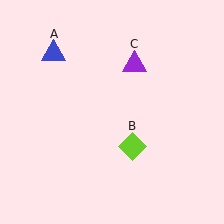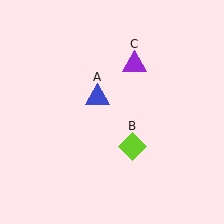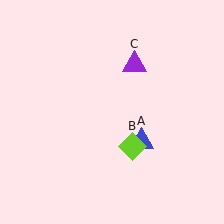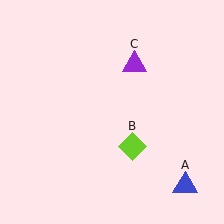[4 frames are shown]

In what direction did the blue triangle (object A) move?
The blue triangle (object A) moved down and to the right.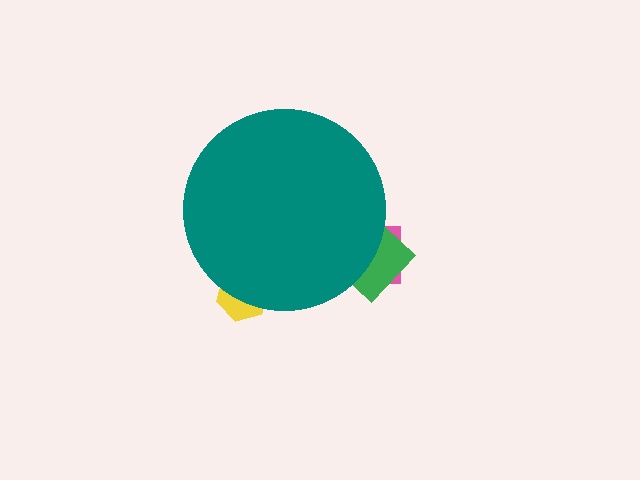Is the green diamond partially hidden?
Yes, the green diamond is partially hidden behind the teal circle.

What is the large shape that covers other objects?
A teal circle.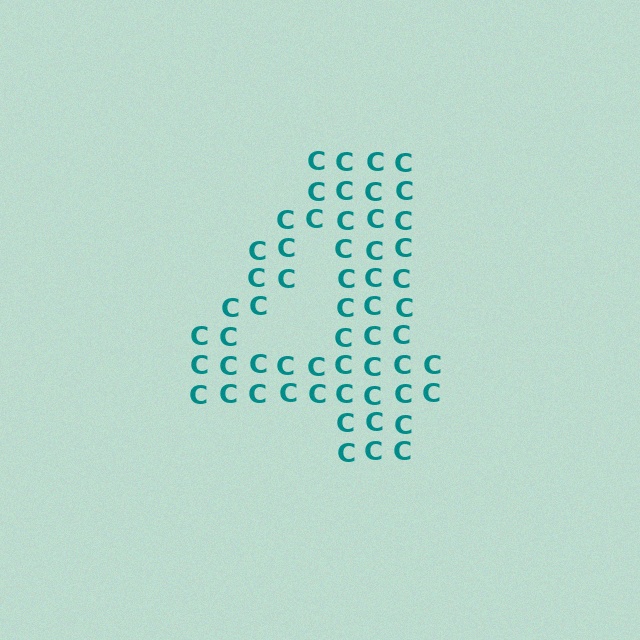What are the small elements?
The small elements are letter C's.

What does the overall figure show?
The overall figure shows the digit 4.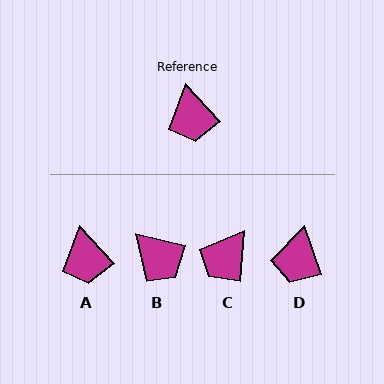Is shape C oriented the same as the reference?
No, it is off by about 47 degrees.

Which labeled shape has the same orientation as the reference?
A.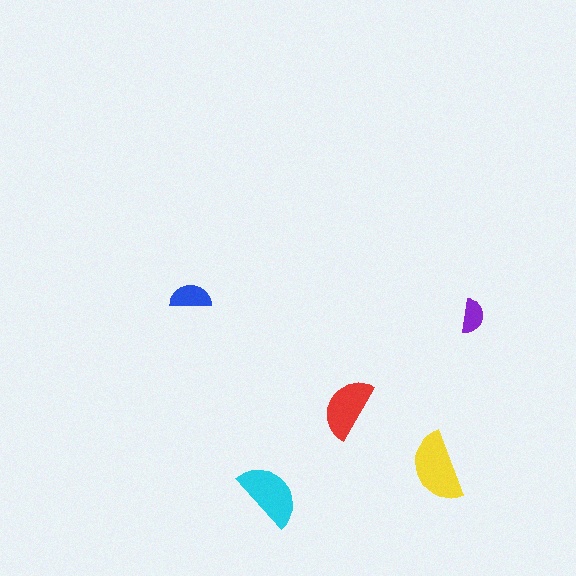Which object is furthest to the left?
The blue semicircle is leftmost.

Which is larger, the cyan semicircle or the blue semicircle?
The cyan one.